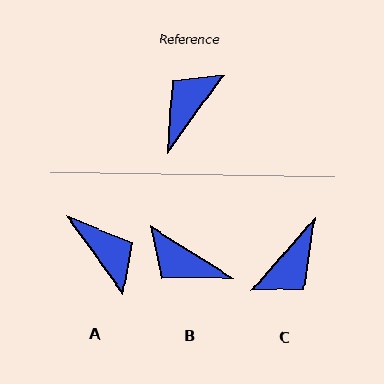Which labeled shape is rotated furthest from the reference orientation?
C, about 175 degrees away.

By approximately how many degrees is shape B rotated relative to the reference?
Approximately 95 degrees counter-clockwise.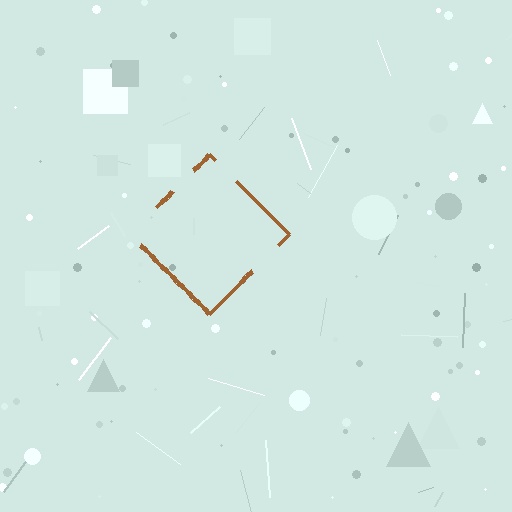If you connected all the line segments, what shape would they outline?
They would outline a diamond.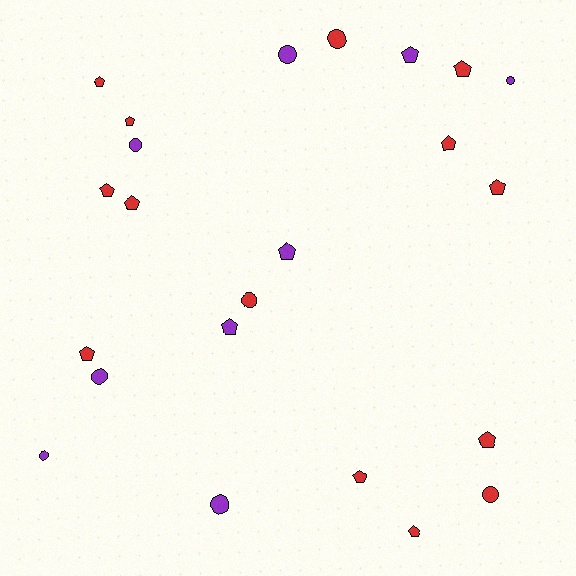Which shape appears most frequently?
Pentagon, with 14 objects.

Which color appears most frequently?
Red, with 14 objects.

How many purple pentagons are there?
There are 3 purple pentagons.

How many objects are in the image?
There are 23 objects.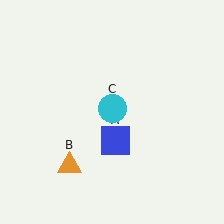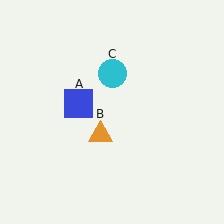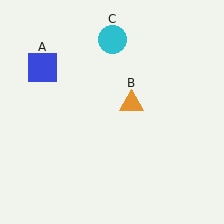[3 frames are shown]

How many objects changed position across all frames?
3 objects changed position: blue square (object A), orange triangle (object B), cyan circle (object C).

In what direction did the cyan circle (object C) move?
The cyan circle (object C) moved up.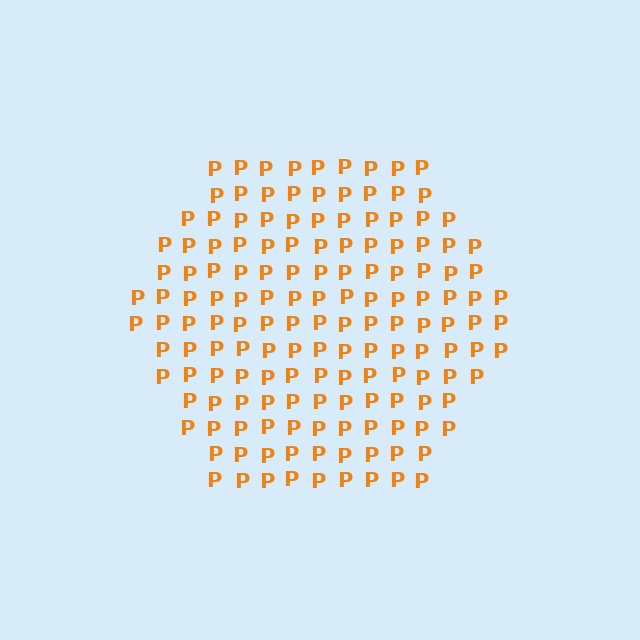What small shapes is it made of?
It is made of small letter P's.